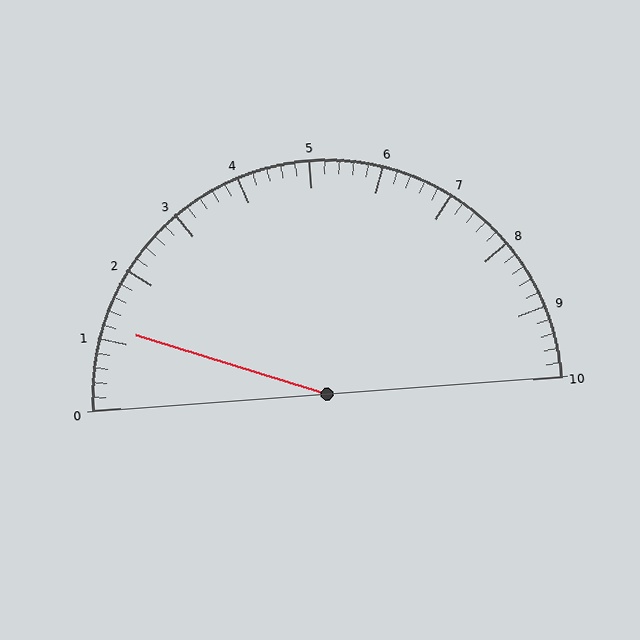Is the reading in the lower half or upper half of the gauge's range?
The reading is in the lower half of the range (0 to 10).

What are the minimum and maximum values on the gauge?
The gauge ranges from 0 to 10.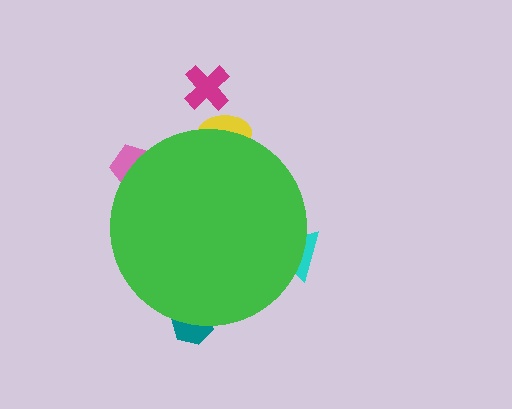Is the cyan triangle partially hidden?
Yes, the cyan triangle is partially hidden behind the green circle.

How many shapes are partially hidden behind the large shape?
4 shapes are partially hidden.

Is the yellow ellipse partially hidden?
Yes, the yellow ellipse is partially hidden behind the green circle.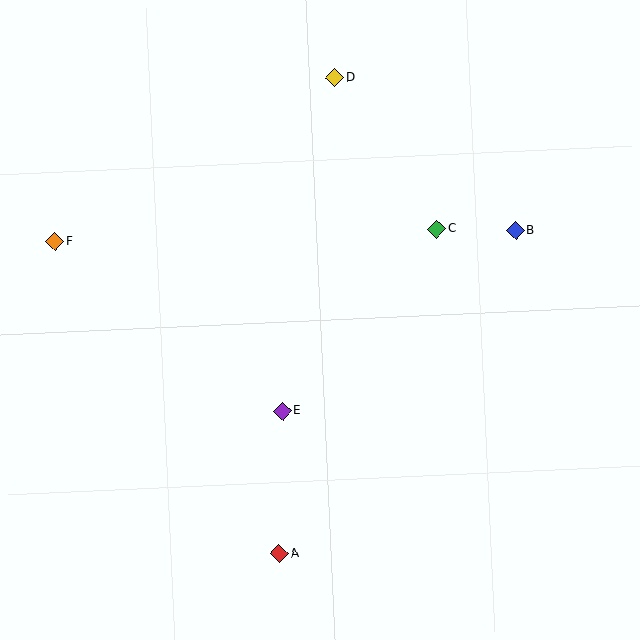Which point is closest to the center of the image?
Point E at (282, 411) is closest to the center.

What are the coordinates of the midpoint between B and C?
The midpoint between B and C is at (476, 230).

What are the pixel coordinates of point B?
Point B is at (515, 231).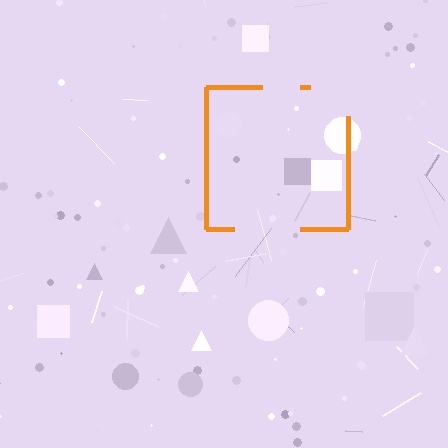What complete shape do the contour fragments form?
The contour fragments form a square.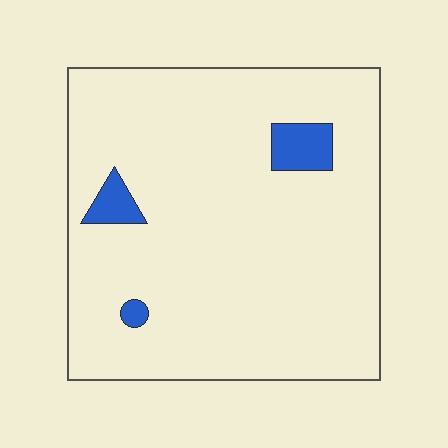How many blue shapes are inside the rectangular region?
3.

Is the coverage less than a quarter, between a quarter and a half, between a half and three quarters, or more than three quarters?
Less than a quarter.